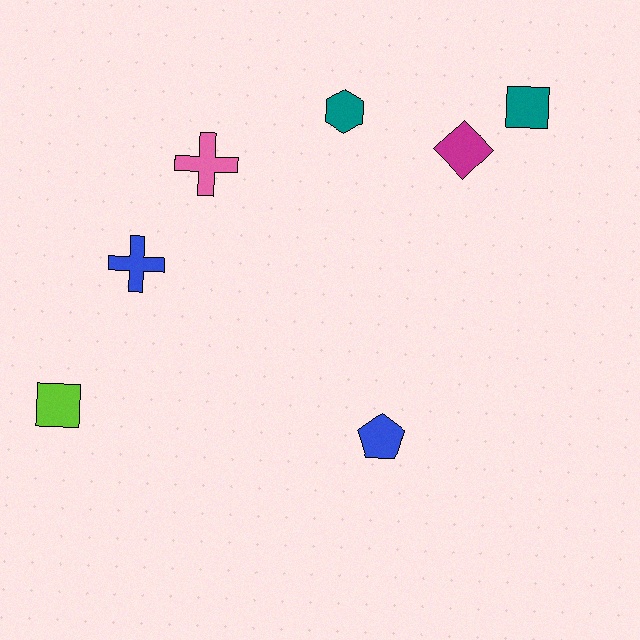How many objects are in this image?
There are 7 objects.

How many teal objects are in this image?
There are 2 teal objects.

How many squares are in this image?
There are 2 squares.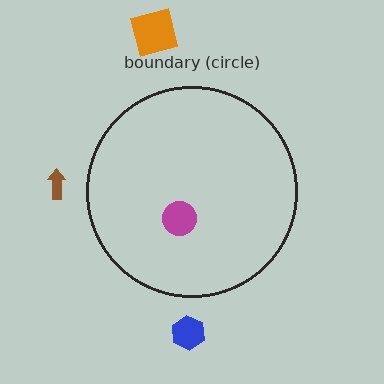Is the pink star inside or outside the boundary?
Inside.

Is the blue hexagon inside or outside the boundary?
Outside.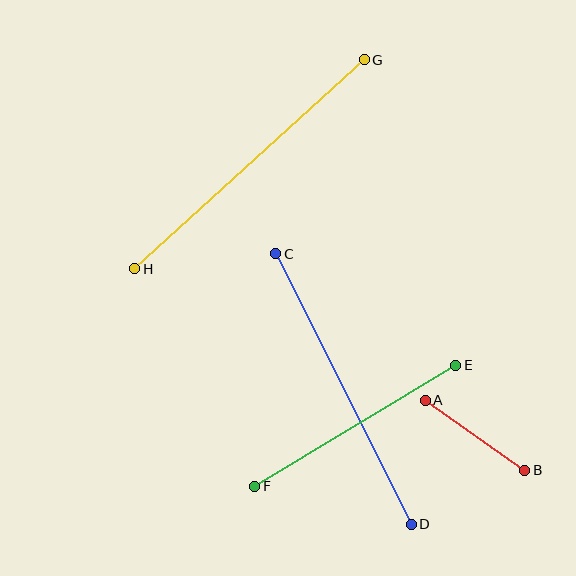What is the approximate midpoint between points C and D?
The midpoint is at approximately (343, 389) pixels.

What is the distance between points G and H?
The distance is approximately 310 pixels.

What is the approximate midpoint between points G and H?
The midpoint is at approximately (250, 164) pixels.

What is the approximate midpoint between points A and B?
The midpoint is at approximately (475, 435) pixels.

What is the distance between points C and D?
The distance is approximately 302 pixels.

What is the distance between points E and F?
The distance is approximately 235 pixels.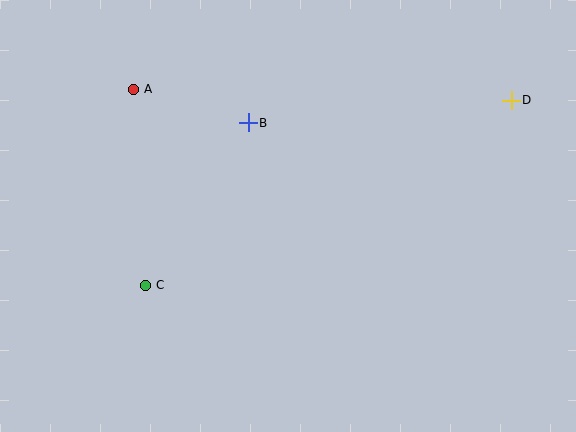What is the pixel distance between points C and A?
The distance between C and A is 196 pixels.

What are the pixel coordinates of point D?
Point D is at (511, 100).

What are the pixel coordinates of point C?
Point C is at (145, 285).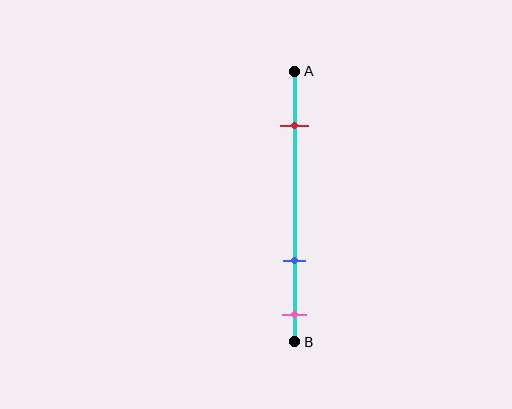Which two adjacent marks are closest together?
The blue and pink marks are the closest adjacent pair.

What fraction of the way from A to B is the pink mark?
The pink mark is approximately 90% (0.9) of the way from A to B.